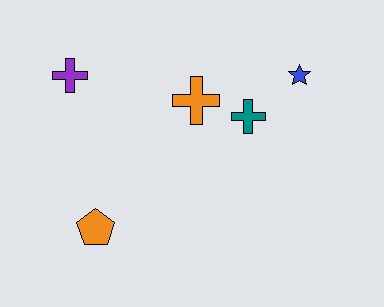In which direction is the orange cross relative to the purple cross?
The orange cross is to the right of the purple cross.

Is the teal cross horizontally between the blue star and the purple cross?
Yes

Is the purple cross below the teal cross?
No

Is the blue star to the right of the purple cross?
Yes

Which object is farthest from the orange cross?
The orange pentagon is farthest from the orange cross.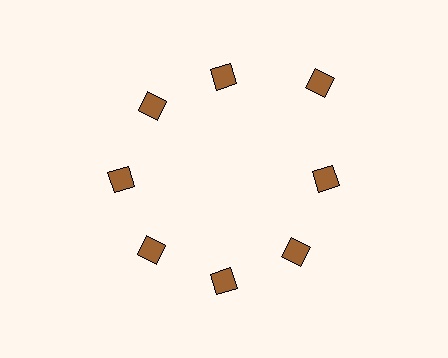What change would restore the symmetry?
The symmetry would be restored by moving it inward, back onto the ring so that all 8 diamonds sit at equal angles and equal distance from the center.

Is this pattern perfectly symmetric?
No. The 8 brown diamonds are arranged in a ring, but one element near the 2 o'clock position is pushed outward from the center, breaking the 8-fold rotational symmetry.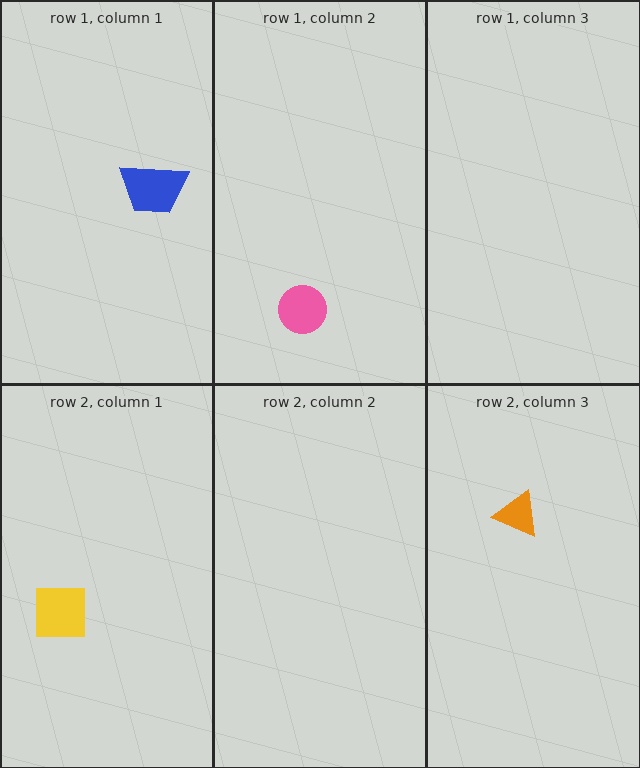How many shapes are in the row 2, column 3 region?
1.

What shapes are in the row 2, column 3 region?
The orange triangle.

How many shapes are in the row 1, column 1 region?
1.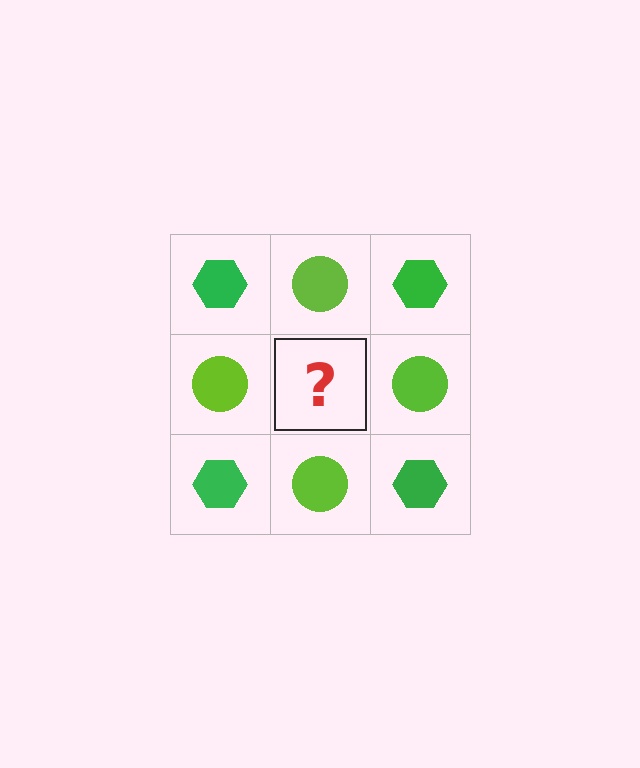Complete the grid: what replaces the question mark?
The question mark should be replaced with a green hexagon.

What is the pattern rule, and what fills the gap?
The rule is that it alternates green hexagon and lime circle in a checkerboard pattern. The gap should be filled with a green hexagon.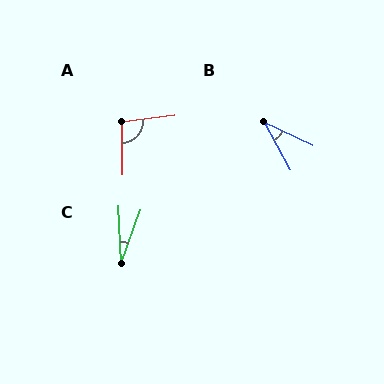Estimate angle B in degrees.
Approximately 35 degrees.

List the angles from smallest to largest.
C (22°), B (35°), A (96°).